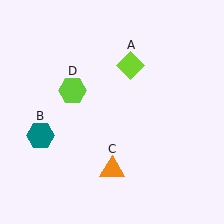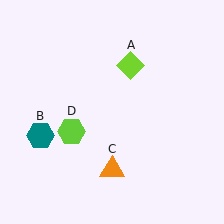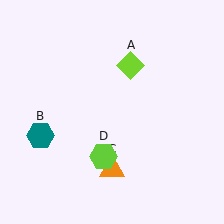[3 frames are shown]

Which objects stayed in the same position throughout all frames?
Lime diamond (object A) and teal hexagon (object B) and orange triangle (object C) remained stationary.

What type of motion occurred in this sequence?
The lime hexagon (object D) rotated counterclockwise around the center of the scene.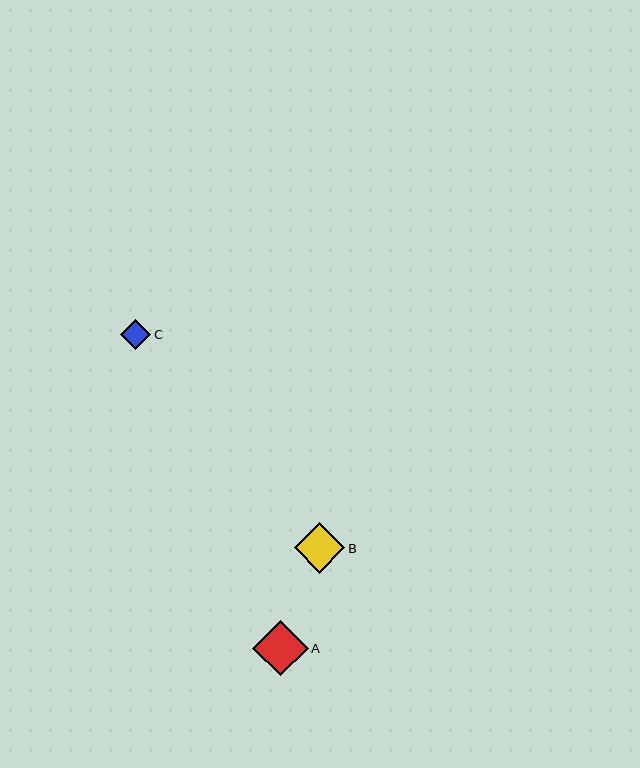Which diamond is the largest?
Diamond A is the largest with a size of approximately 55 pixels.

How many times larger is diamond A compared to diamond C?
Diamond A is approximately 1.8 times the size of diamond C.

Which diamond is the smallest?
Diamond C is the smallest with a size of approximately 30 pixels.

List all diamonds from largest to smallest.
From largest to smallest: A, B, C.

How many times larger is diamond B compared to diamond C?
Diamond B is approximately 1.7 times the size of diamond C.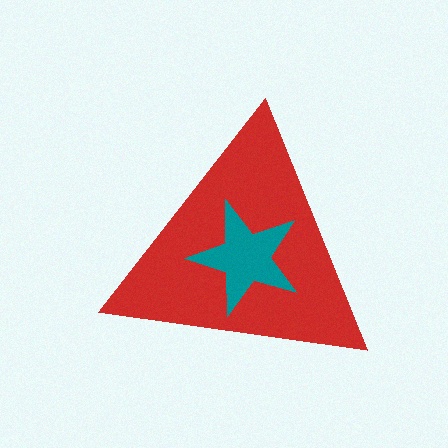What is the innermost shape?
The teal star.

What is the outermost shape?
The red triangle.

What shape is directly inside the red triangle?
The teal star.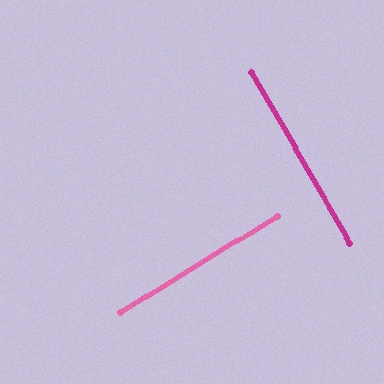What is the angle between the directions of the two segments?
Approximately 88 degrees.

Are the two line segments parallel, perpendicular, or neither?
Perpendicular — they meet at approximately 88°.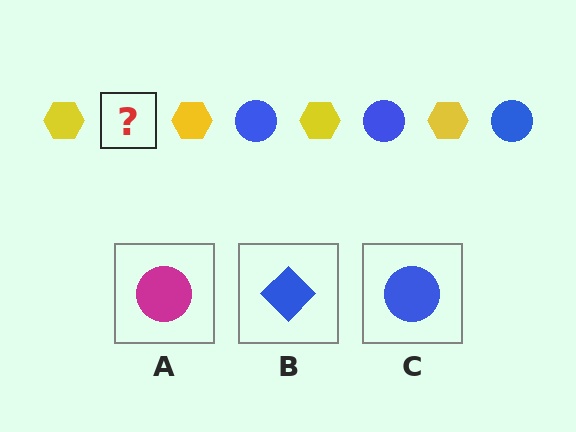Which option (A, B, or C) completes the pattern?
C.